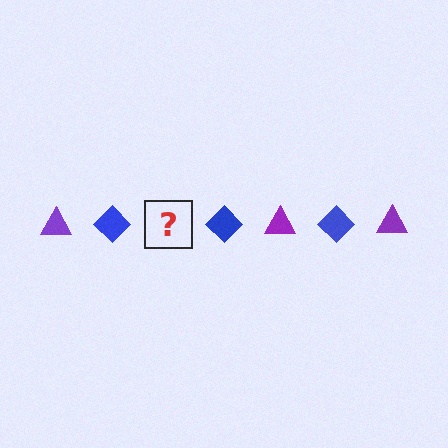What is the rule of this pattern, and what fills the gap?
The rule is that the pattern alternates between purple triangle and blue diamond. The gap should be filled with a purple triangle.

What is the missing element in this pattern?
The missing element is a purple triangle.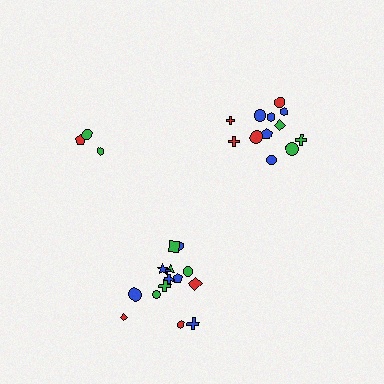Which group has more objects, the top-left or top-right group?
The top-right group.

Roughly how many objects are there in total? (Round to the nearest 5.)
Roughly 30 objects in total.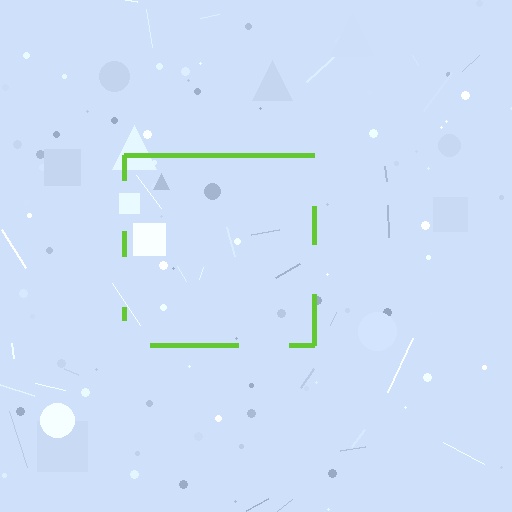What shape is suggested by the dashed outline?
The dashed outline suggests a square.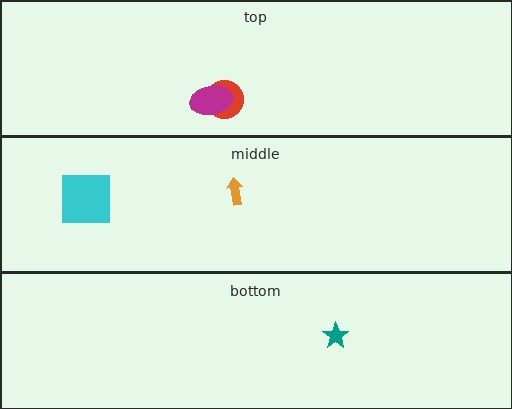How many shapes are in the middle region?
2.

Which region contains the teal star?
The bottom region.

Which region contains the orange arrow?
The middle region.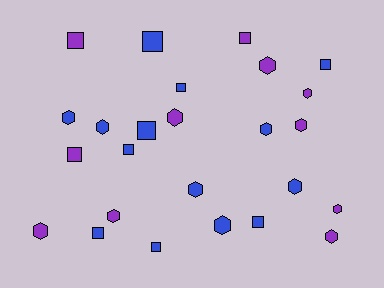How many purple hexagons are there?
There are 8 purple hexagons.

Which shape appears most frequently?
Hexagon, with 14 objects.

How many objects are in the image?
There are 25 objects.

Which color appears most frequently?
Blue, with 14 objects.